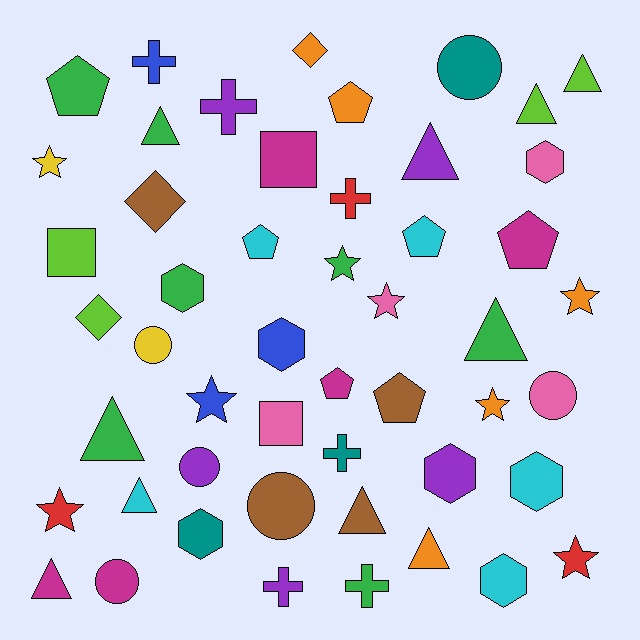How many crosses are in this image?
There are 6 crosses.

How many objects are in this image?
There are 50 objects.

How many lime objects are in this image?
There are 4 lime objects.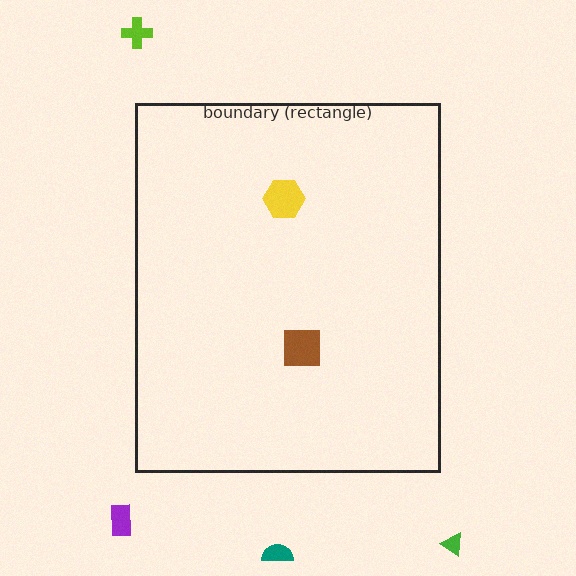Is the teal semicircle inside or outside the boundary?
Outside.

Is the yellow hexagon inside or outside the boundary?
Inside.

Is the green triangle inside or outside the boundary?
Outside.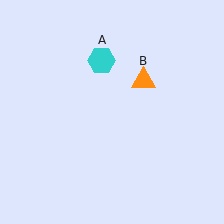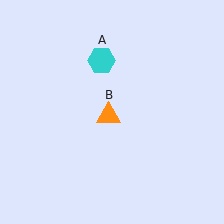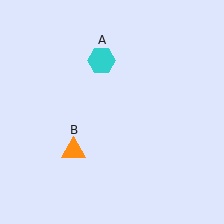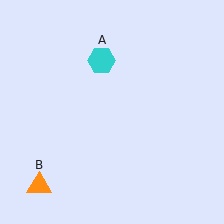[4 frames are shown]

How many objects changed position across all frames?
1 object changed position: orange triangle (object B).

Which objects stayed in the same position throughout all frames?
Cyan hexagon (object A) remained stationary.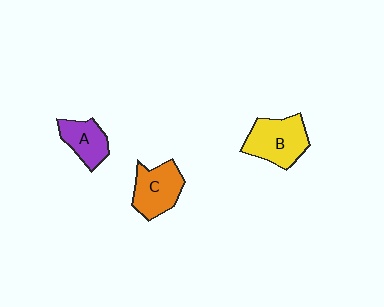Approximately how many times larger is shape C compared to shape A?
Approximately 1.3 times.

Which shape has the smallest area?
Shape A (purple).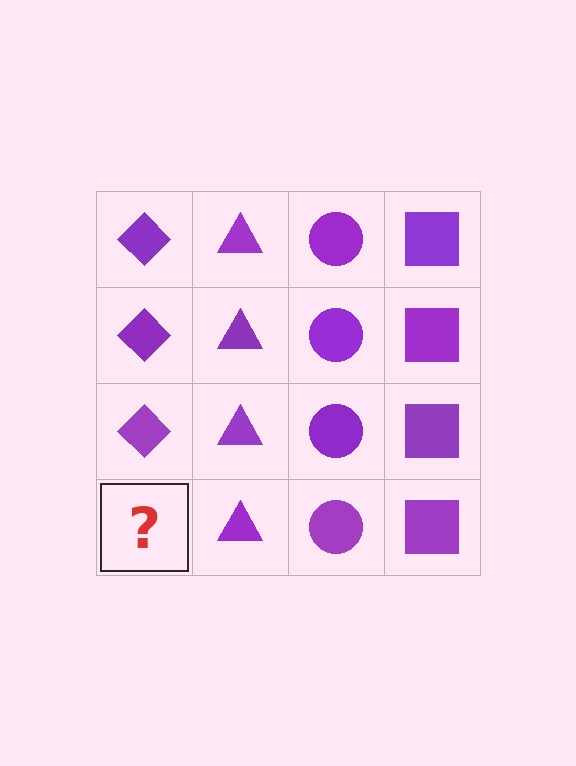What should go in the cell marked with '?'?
The missing cell should contain a purple diamond.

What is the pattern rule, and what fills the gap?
The rule is that each column has a consistent shape. The gap should be filled with a purple diamond.